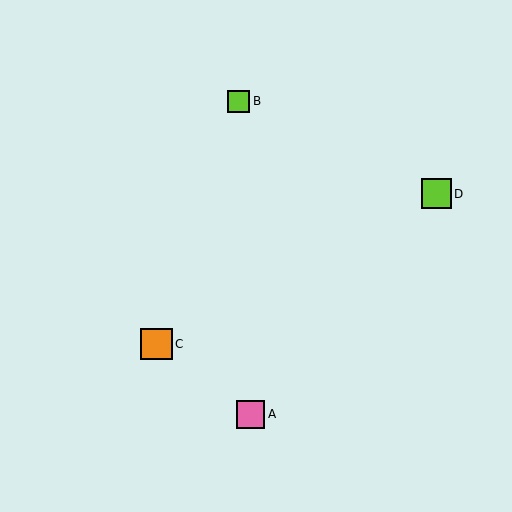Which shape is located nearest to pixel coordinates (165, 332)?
The orange square (labeled C) at (157, 344) is nearest to that location.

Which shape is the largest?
The orange square (labeled C) is the largest.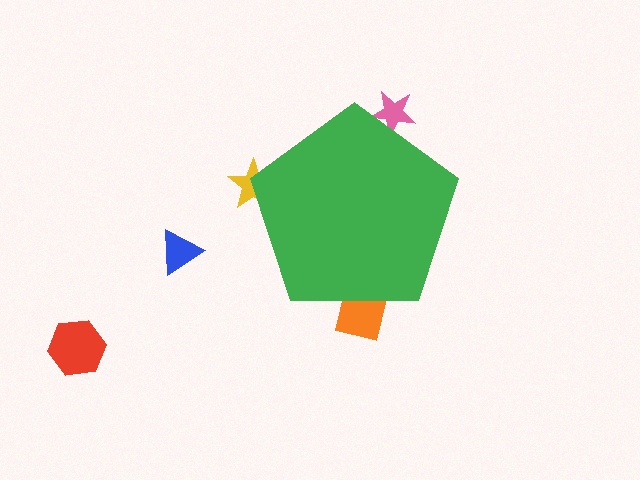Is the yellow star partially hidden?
Yes, the yellow star is partially hidden behind the green pentagon.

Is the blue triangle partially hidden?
No, the blue triangle is fully visible.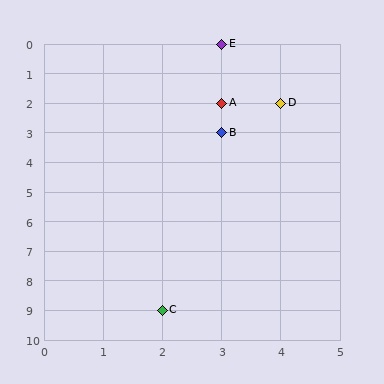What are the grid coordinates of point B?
Point B is at grid coordinates (3, 3).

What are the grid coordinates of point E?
Point E is at grid coordinates (3, 0).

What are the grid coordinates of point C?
Point C is at grid coordinates (2, 9).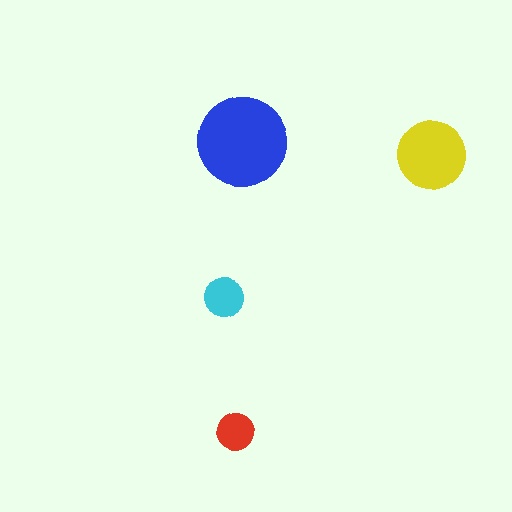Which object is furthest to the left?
The cyan circle is leftmost.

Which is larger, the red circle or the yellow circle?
The yellow one.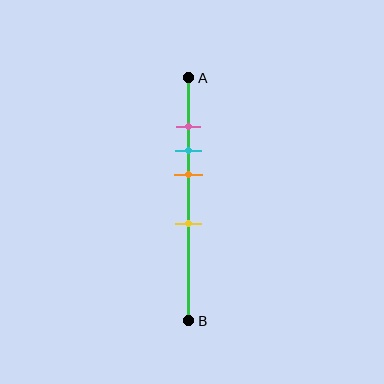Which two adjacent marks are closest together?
The pink and cyan marks are the closest adjacent pair.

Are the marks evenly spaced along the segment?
No, the marks are not evenly spaced.